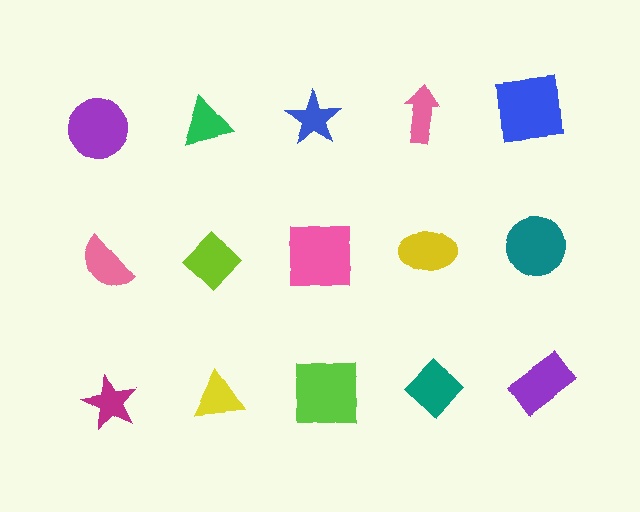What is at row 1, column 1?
A purple circle.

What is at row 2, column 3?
A pink square.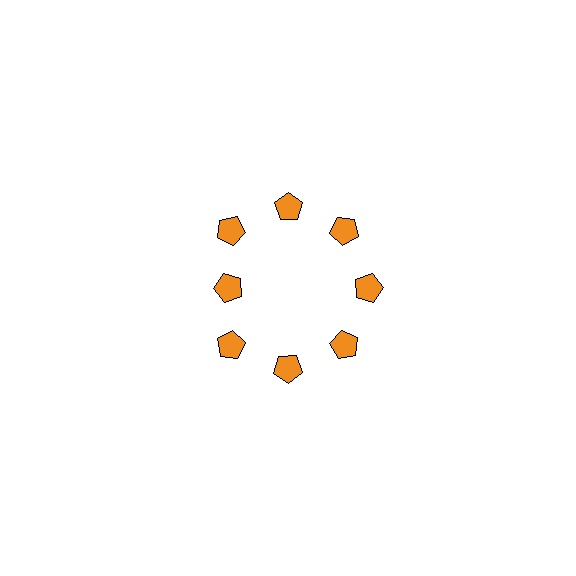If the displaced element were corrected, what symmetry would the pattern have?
It would have 8-fold rotational symmetry — the pattern would map onto itself every 45 degrees.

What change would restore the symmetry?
The symmetry would be restored by moving it outward, back onto the ring so that all 8 pentagons sit at equal angles and equal distance from the center.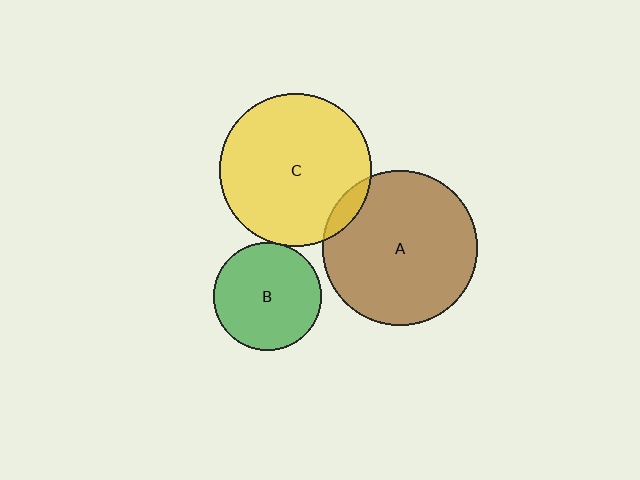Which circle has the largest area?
Circle A (brown).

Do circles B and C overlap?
Yes.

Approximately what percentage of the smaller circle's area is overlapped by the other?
Approximately 5%.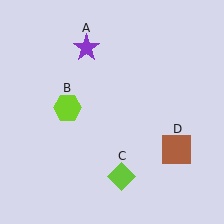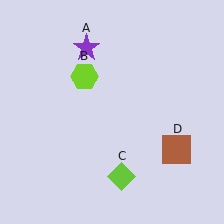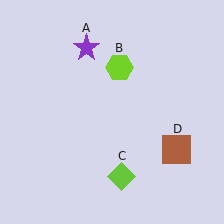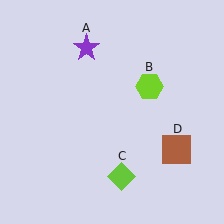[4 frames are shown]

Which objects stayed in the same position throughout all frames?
Purple star (object A) and lime diamond (object C) and brown square (object D) remained stationary.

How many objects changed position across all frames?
1 object changed position: lime hexagon (object B).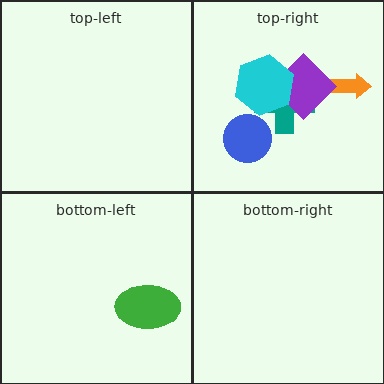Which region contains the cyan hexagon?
The top-right region.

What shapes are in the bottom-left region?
The green ellipse.